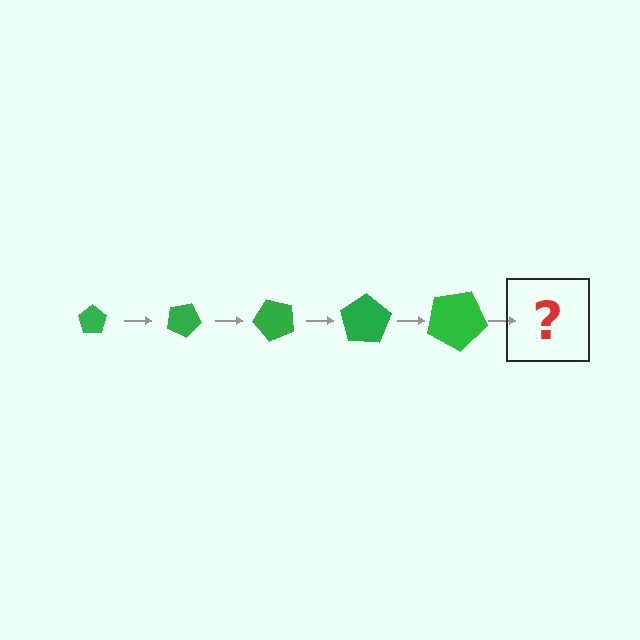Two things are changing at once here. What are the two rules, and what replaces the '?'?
The two rules are that the pentagon grows larger each step and it rotates 25 degrees each step. The '?' should be a pentagon, larger than the previous one and rotated 125 degrees from the start.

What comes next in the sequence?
The next element should be a pentagon, larger than the previous one and rotated 125 degrees from the start.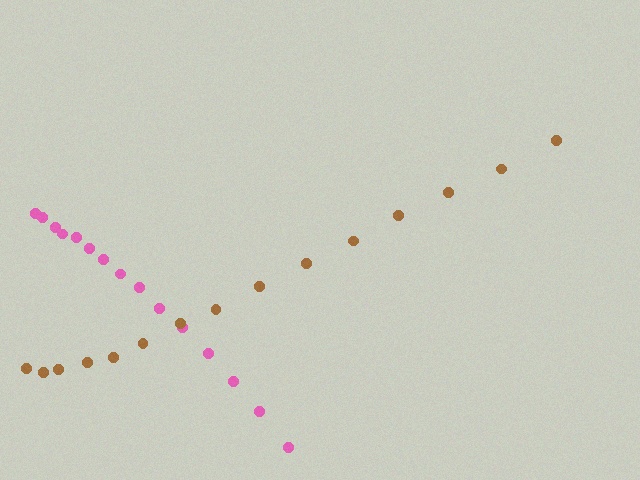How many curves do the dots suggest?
There are 2 distinct paths.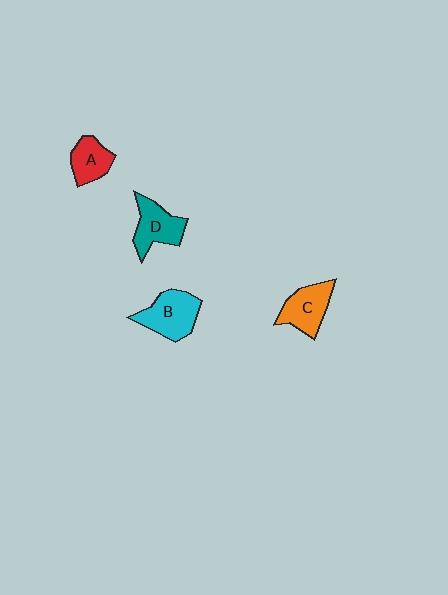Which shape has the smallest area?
Shape A (red).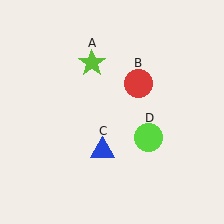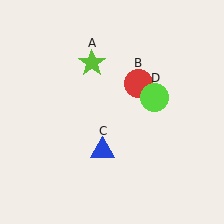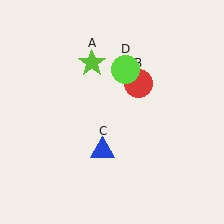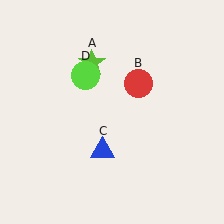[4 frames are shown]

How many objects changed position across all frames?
1 object changed position: lime circle (object D).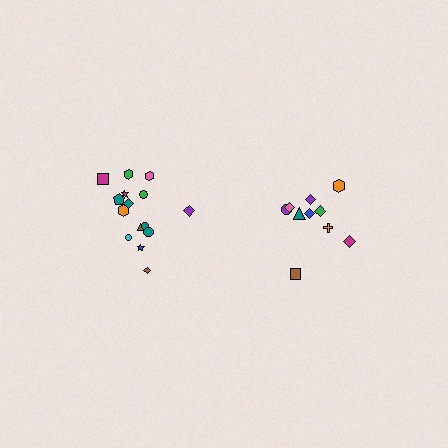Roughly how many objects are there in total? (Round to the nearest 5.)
Roughly 25 objects in total.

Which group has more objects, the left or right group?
The left group.